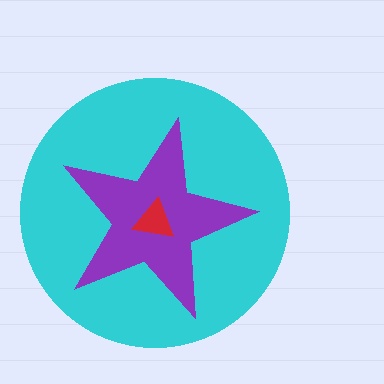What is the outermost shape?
The cyan circle.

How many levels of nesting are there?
3.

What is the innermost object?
The red triangle.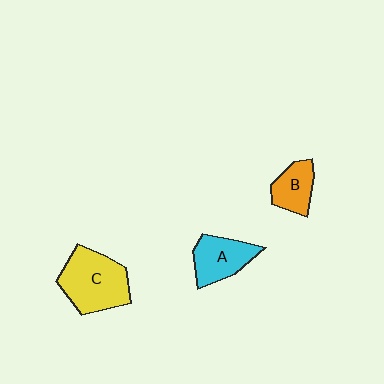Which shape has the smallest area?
Shape B (orange).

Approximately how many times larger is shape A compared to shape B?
Approximately 1.3 times.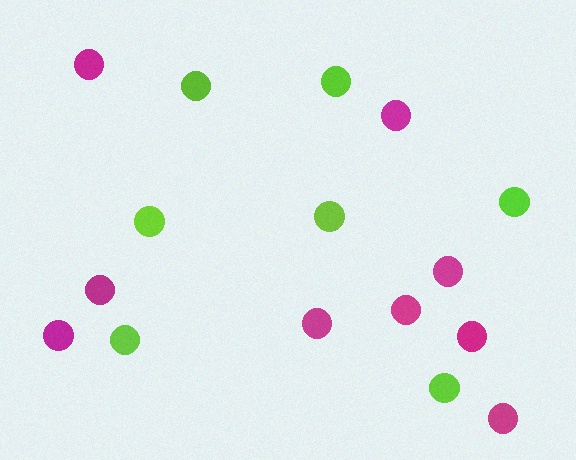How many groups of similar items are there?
There are 2 groups: one group of magenta circles (9) and one group of lime circles (7).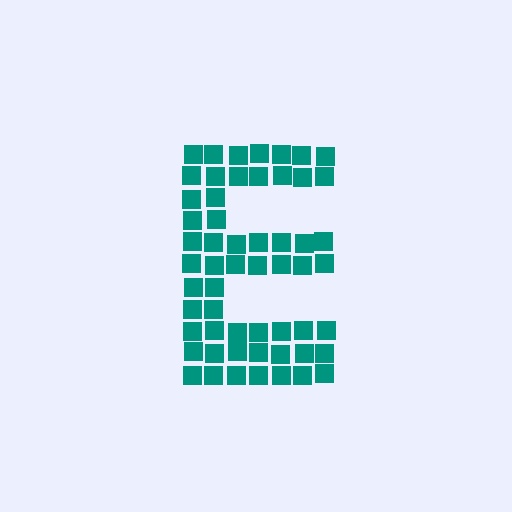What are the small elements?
The small elements are squares.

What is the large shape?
The large shape is the letter E.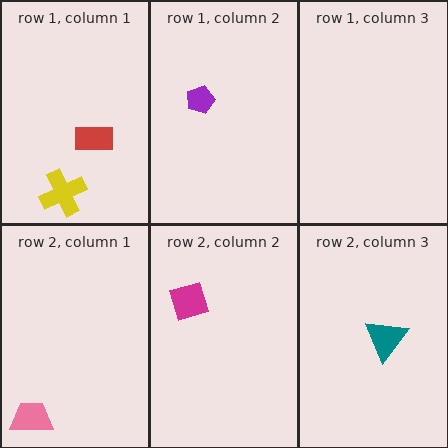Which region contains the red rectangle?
The row 1, column 1 region.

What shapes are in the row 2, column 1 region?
The pink trapezoid.